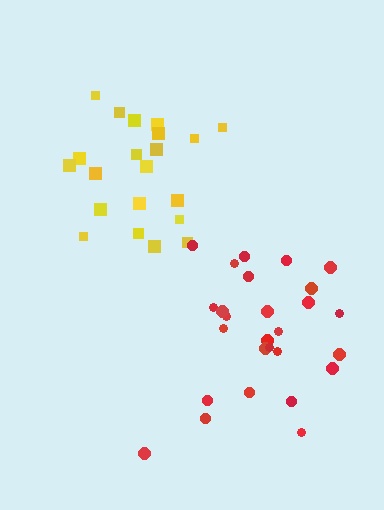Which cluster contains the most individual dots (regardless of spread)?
Red (27).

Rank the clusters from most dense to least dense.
red, yellow.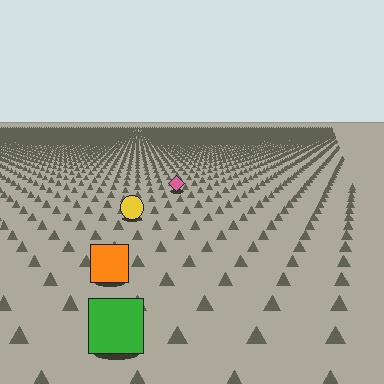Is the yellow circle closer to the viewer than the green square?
No. The green square is closer — you can tell from the texture gradient: the ground texture is coarser near it.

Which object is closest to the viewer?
The green square is closest. The texture marks near it are larger and more spread out.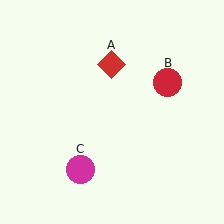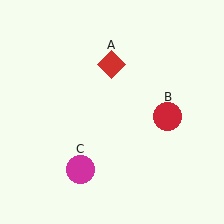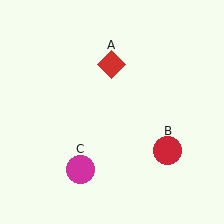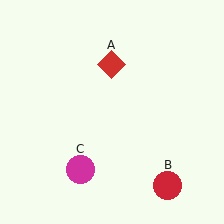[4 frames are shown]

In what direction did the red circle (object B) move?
The red circle (object B) moved down.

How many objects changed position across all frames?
1 object changed position: red circle (object B).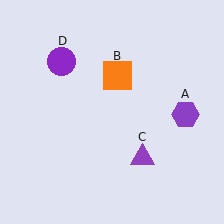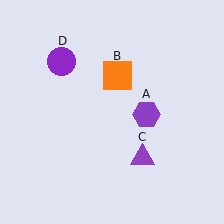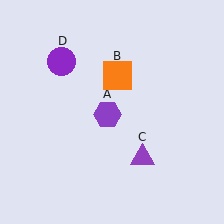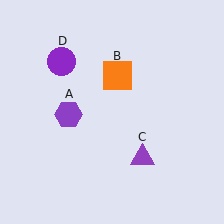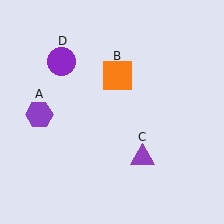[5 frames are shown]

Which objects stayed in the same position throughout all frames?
Orange square (object B) and purple triangle (object C) and purple circle (object D) remained stationary.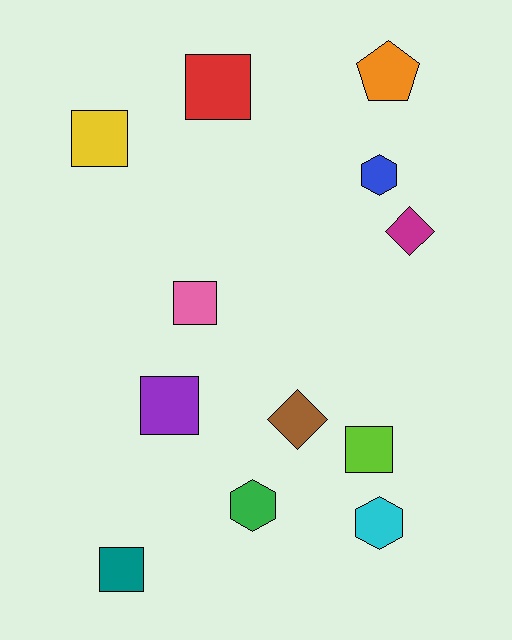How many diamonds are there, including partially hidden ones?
There are 2 diamonds.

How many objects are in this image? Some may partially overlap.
There are 12 objects.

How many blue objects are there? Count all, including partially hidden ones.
There is 1 blue object.